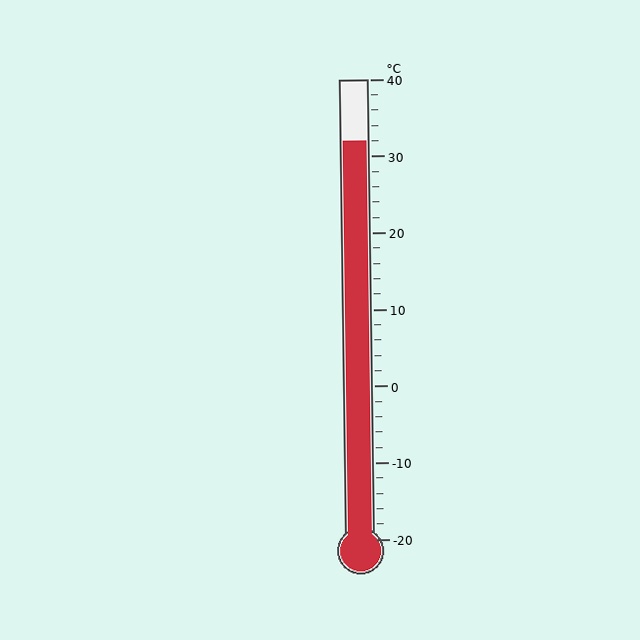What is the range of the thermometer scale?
The thermometer scale ranges from -20°C to 40°C.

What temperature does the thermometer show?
The thermometer shows approximately 32°C.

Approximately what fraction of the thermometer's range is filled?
The thermometer is filled to approximately 85% of its range.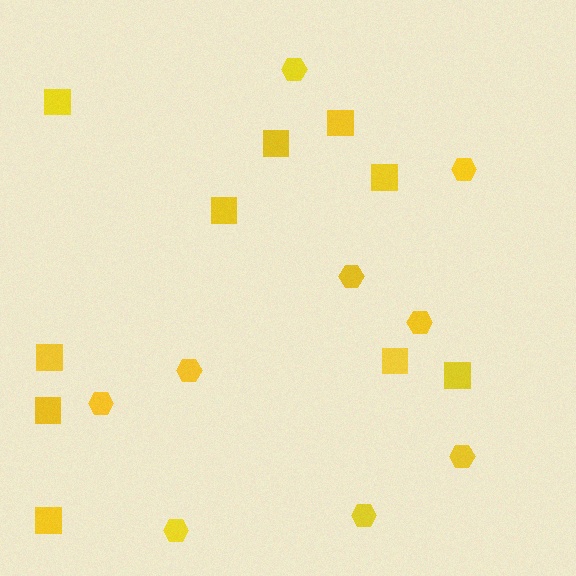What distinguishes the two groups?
There are 2 groups: one group of hexagons (9) and one group of squares (10).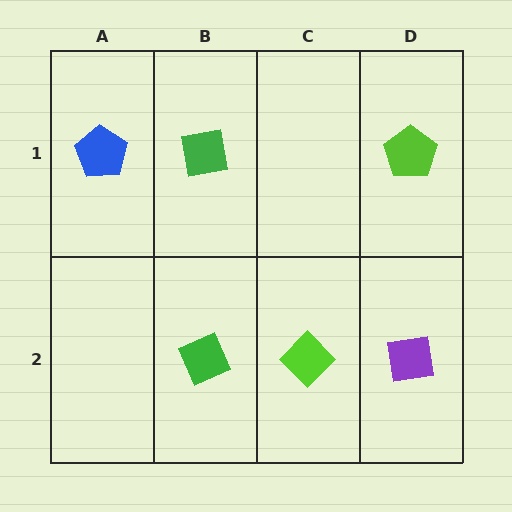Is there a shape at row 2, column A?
No, that cell is empty.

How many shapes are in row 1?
3 shapes.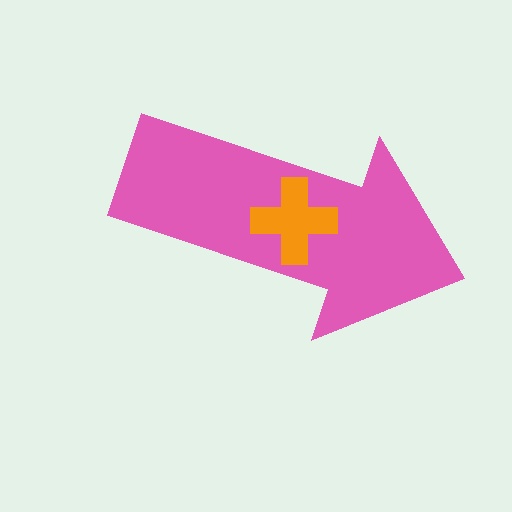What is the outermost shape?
The pink arrow.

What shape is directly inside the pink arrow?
The orange cross.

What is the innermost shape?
The orange cross.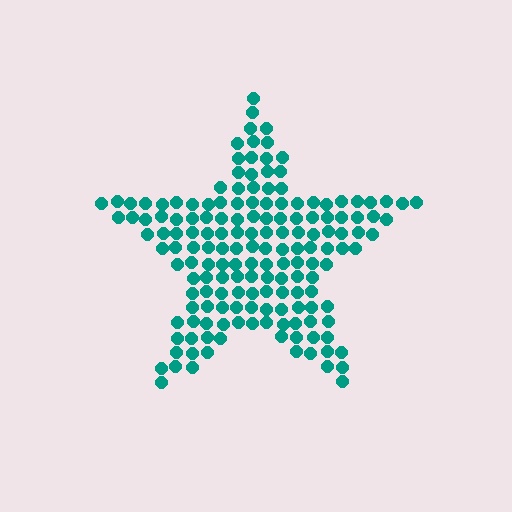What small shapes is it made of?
It is made of small circles.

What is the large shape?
The large shape is a star.